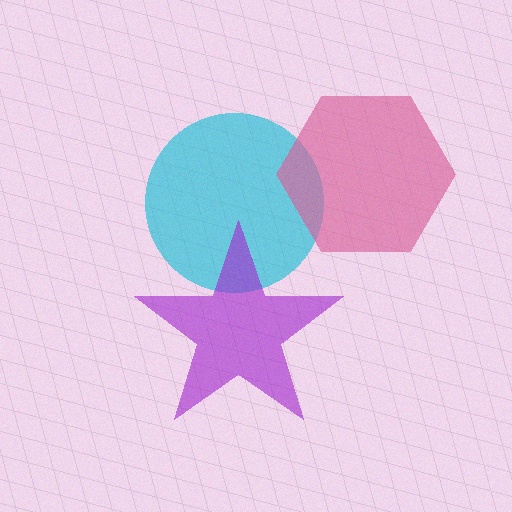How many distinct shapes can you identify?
There are 3 distinct shapes: a cyan circle, a pink hexagon, a purple star.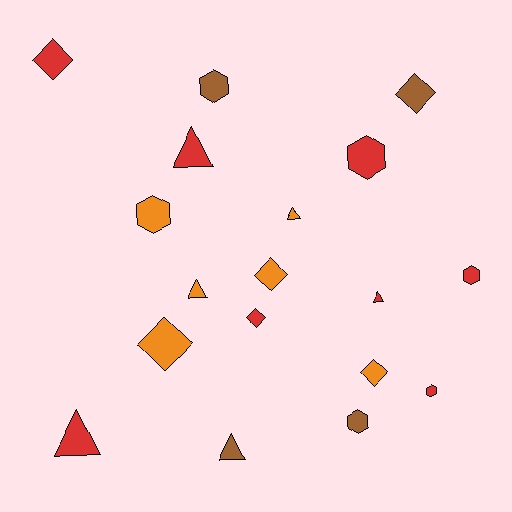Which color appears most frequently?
Red, with 8 objects.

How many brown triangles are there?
There is 1 brown triangle.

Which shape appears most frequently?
Hexagon, with 6 objects.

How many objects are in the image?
There are 18 objects.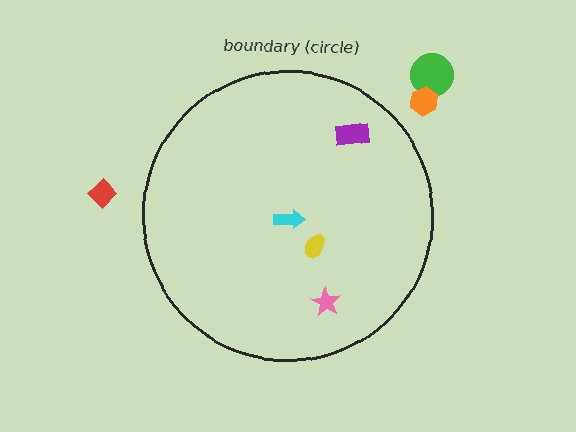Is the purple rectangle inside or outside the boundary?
Inside.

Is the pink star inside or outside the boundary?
Inside.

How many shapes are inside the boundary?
4 inside, 3 outside.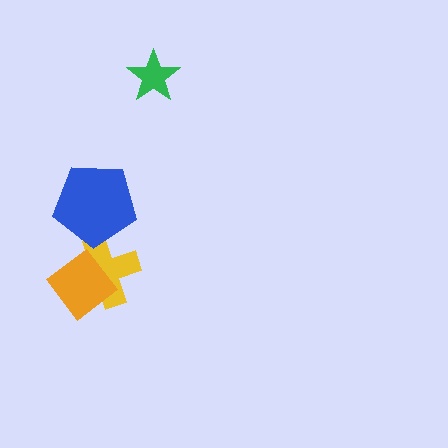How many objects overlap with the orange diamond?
1 object overlaps with the orange diamond.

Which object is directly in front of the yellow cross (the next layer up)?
The blue pentagon is directly in front of the yellow cross.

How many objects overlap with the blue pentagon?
1 object overlaps with the blue pentagon.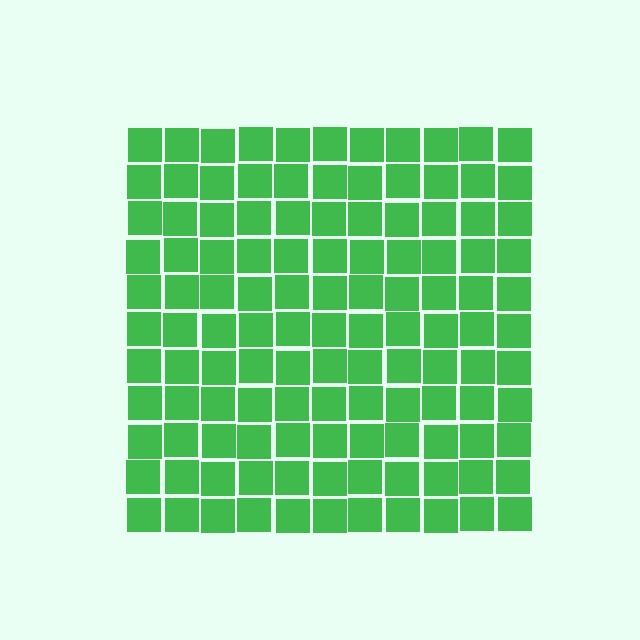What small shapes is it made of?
It is made of small squares.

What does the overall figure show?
The overall figure shows a square.